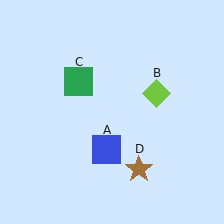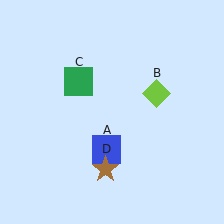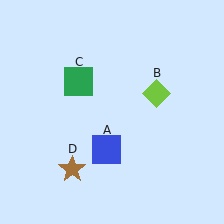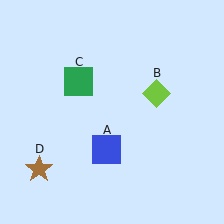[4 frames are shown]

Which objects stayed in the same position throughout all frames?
Blue square (object A) and lime diamond (object B) and green square (object C) remained stationary.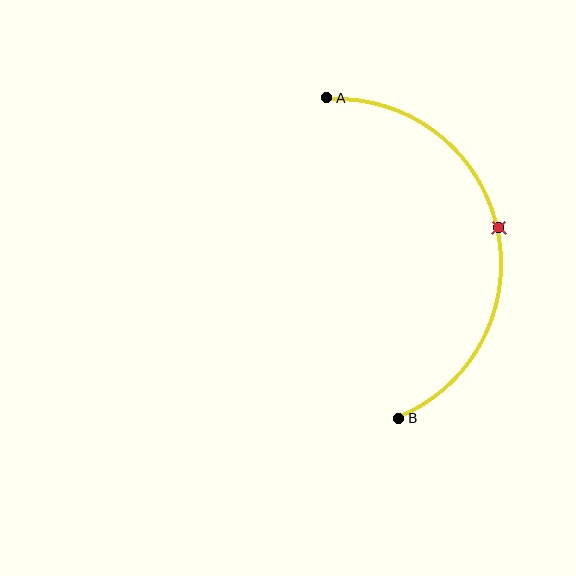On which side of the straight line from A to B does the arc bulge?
The arc bulges to the right of the straight line connecting A and B.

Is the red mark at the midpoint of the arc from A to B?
Yes. The red mark lies on the arc at equal arc-length from both A and B — it is the arc midpoint.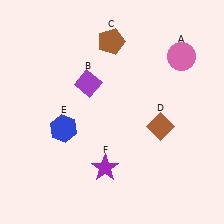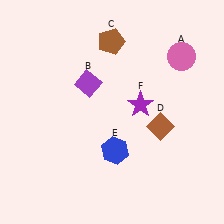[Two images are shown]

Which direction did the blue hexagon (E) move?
The blue hexagon (E) moved right.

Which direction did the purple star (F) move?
The purple star (F) moved up.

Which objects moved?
The objects that moved are: the blue hexagon (E), the purple star (F).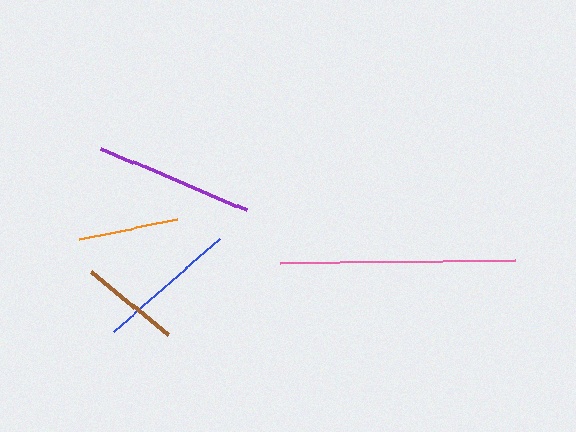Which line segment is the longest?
The pink line is the longest at approximately 235 pixels.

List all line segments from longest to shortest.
From longest to shortest: pink, purple, blue, orange, brown.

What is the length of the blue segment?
The blue segment is approximately 140 pixels long.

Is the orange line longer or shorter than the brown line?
The orange line is longer than the brown line.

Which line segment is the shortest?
The brown line is the shortest at approximately 100 pixels.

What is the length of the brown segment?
The brown segment is approximately 100 pixels long.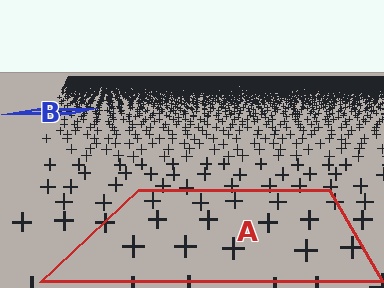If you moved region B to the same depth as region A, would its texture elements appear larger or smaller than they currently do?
They would appear larger. At a closer depth, the same texture elements are projected at a bigger on-screen size.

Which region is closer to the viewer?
Region A is closer. The texture elements there are larger and more spread out.